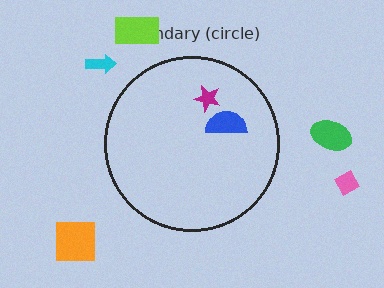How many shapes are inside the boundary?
2 inside, 5 outside.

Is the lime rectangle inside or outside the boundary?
Outside.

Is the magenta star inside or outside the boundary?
Inside.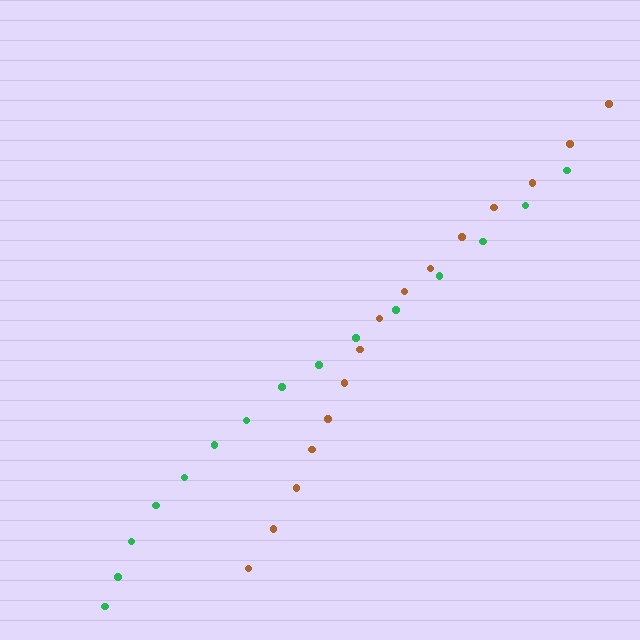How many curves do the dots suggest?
There are 2 distinct paths.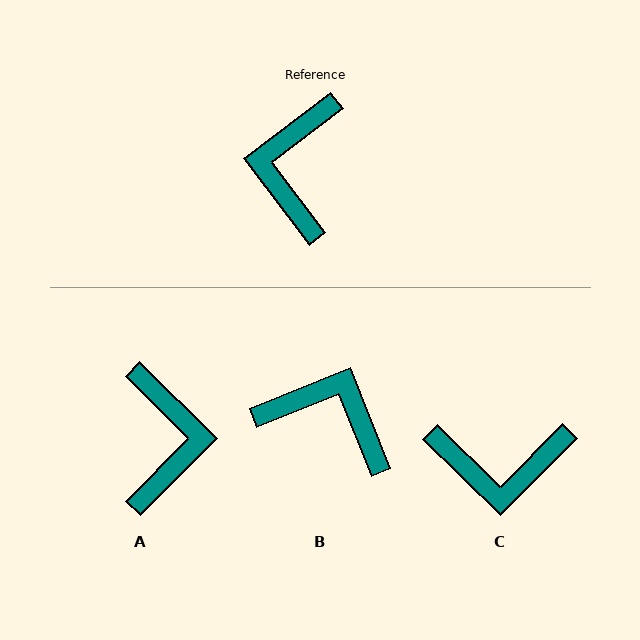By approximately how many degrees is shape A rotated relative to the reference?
Approximately 172 degrees clockwise.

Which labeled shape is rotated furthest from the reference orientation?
A, about 172 degrees away.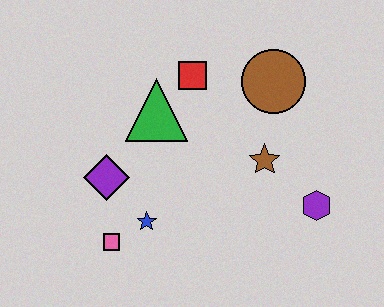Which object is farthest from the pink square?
The brown circle is farthest from the pink square.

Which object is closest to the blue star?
The pink square is closest to the blue star.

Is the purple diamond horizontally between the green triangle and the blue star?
No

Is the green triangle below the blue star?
No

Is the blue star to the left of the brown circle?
Yes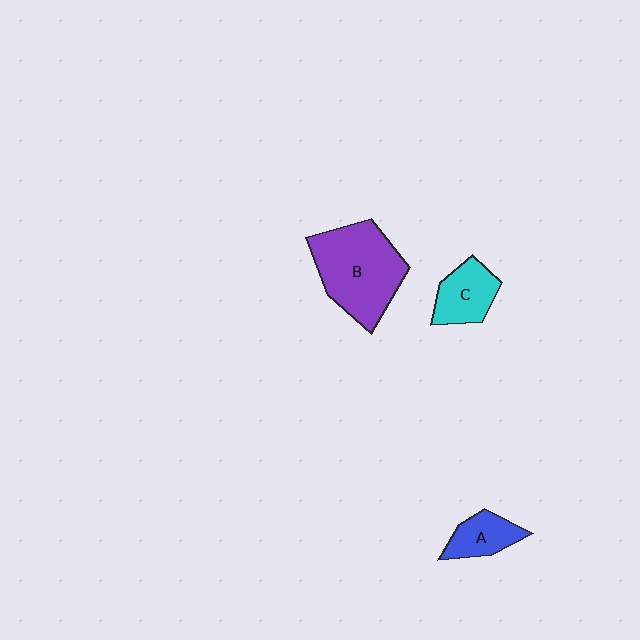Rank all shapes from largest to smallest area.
From largest to smallest: B (purple), C (cyan), A (blue).